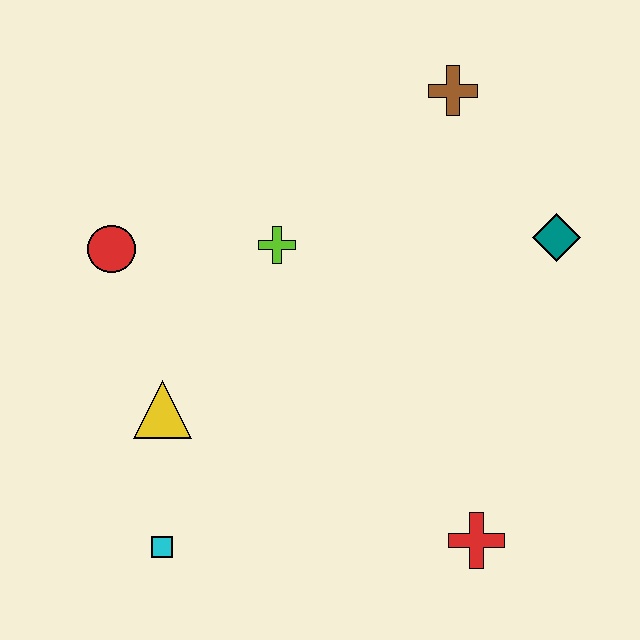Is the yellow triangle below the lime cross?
Yes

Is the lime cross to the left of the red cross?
Yes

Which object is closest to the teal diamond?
The brown cross is closest to the teal diamond.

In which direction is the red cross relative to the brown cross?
The red cross is below the brown cross.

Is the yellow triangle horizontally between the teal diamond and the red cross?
No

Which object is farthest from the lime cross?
The red cross is farthest from the lime cross.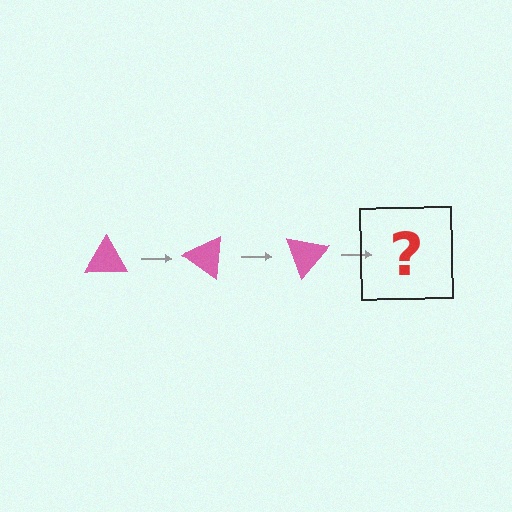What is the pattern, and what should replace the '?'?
The pattern is that the triangle rotates 35 degrees each step. The '?' should be a pink triangle rotated 105 degrees.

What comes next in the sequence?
The next element should be a pink triangle rotated 105 degrees.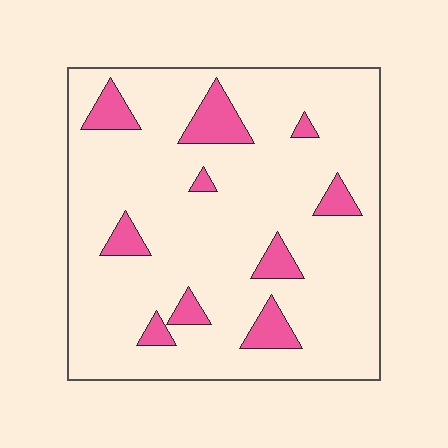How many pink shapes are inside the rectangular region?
10.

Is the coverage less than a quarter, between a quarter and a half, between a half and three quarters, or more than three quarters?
Less than a quarter.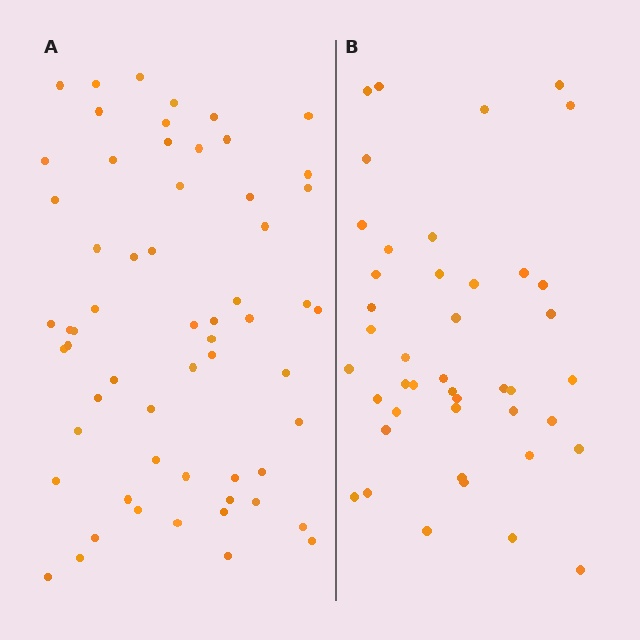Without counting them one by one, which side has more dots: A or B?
Region A (the left region) has more dots.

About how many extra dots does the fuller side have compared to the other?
Region A has approximately 15 more dots than region B.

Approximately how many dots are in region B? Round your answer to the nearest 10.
About 40 dots. (The exact count is 43, which rounds to 40.)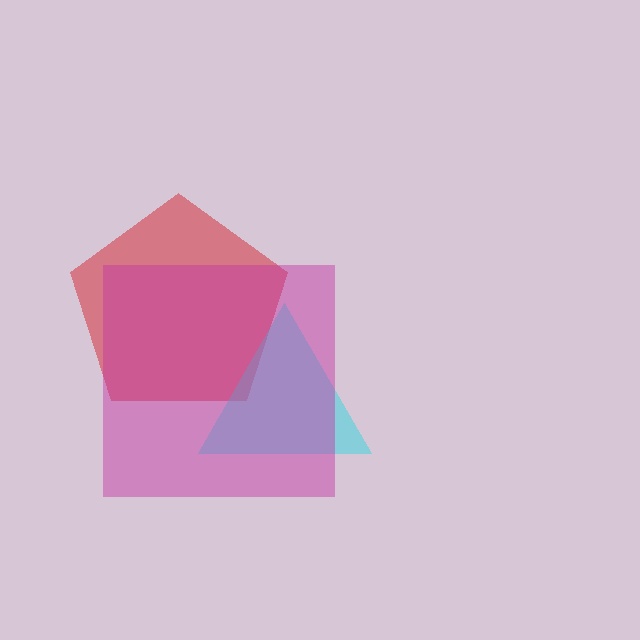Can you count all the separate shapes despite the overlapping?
Yes, there are 3 separate shapes.